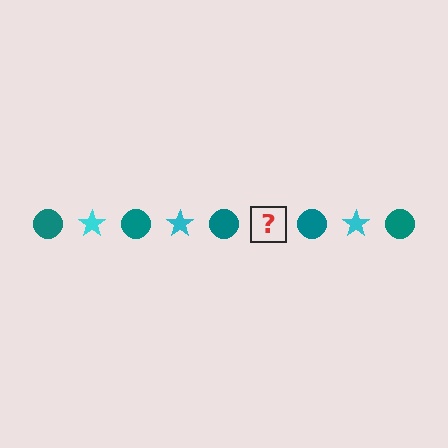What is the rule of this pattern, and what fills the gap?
The rule is that the pattern alternates between teal circle and cyan star. The gap should be filled with a cyan star.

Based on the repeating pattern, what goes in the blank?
The blank should be a cyan star.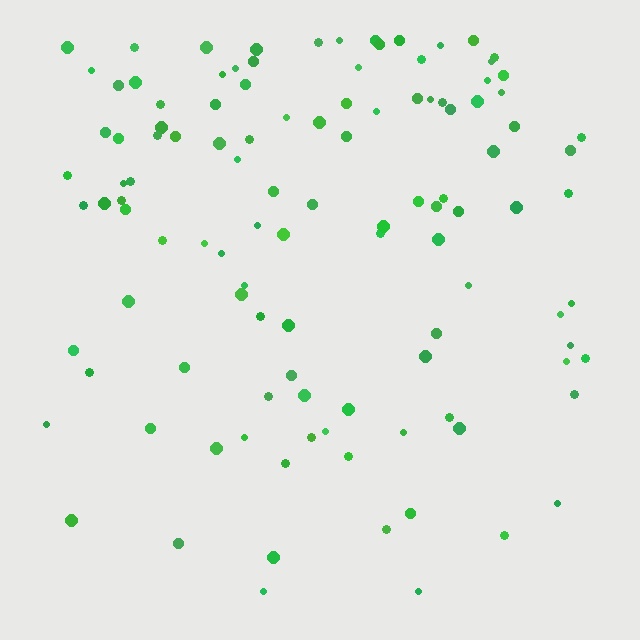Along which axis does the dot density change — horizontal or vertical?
Vertical.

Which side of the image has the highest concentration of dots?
The top.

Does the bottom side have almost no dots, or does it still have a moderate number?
Still a moderate number, just noticeably fewer than the top.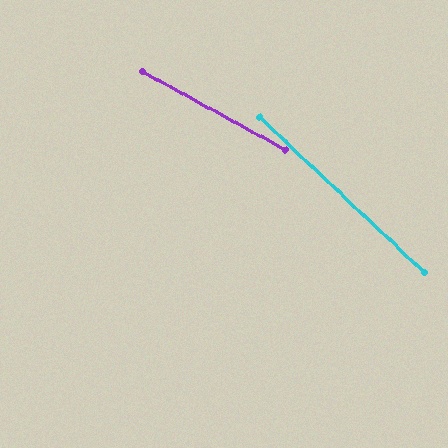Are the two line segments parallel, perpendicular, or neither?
Neither parallel nor perpendicular — they differ by about 15°.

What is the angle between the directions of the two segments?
Approximately 15 degrees.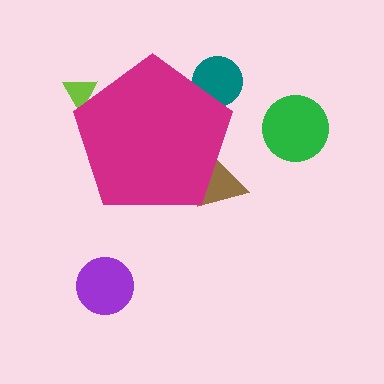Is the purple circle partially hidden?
No, the purple circle is fully visible.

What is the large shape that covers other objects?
A magenta pentagon.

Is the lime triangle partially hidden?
Yes, the lime triangle is partially hidden behind the magenta pentagon.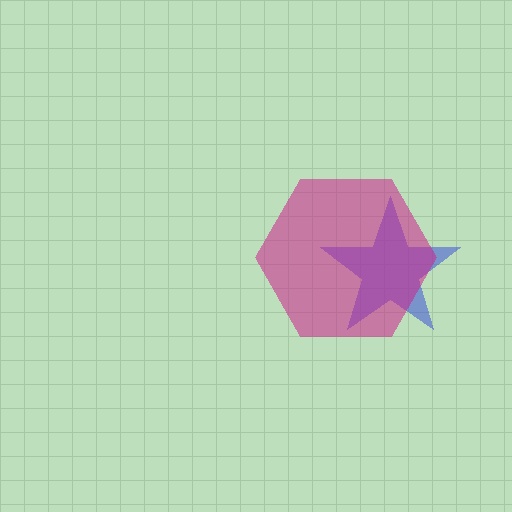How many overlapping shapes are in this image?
There are 2 overlapping shapes in the image.